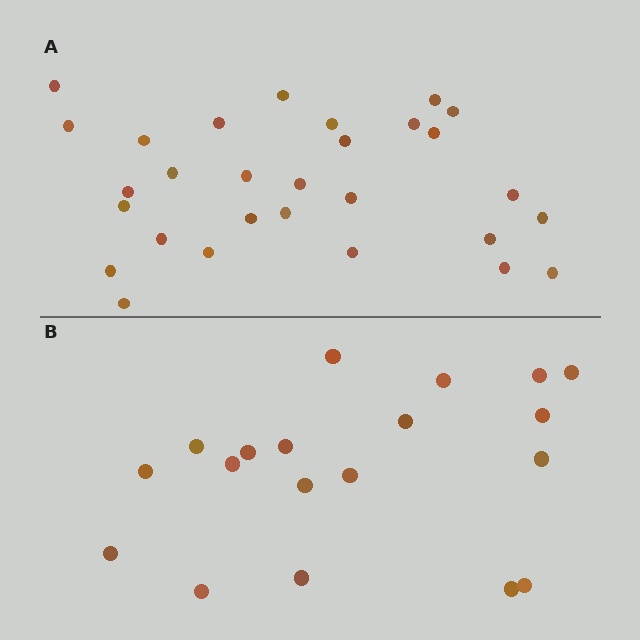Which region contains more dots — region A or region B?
Region A (the top region) has more dots.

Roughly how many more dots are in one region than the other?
Region A has roughly 10 or so more dots than region B.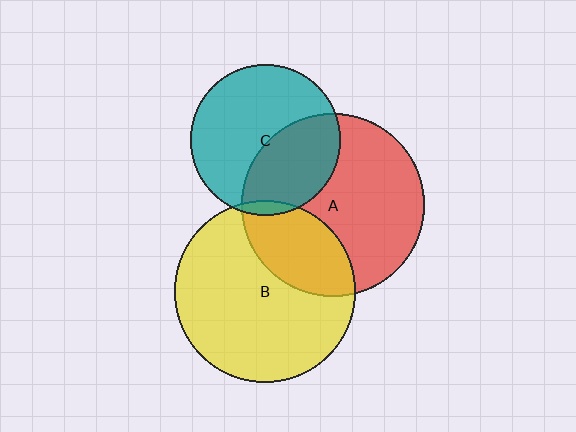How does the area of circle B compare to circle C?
Approximately 1.5 times.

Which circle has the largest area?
Circle A (red).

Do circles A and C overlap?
Yes.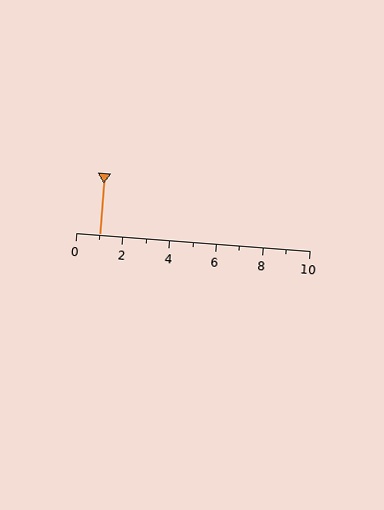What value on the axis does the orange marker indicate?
The marker indicates approximately 1.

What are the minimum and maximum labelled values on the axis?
The axis runs from 0 to 10.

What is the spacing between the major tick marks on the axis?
The major ticks are spaced 2 apart.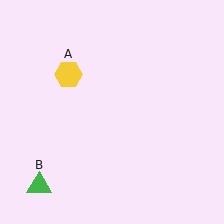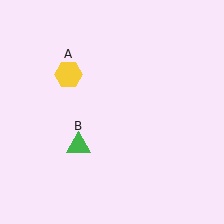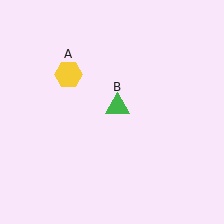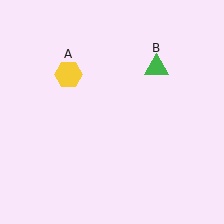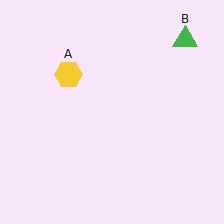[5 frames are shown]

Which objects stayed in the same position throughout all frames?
Yellow hexagon (object A) remained stationary.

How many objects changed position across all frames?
1 object changed position: green triangle (object B).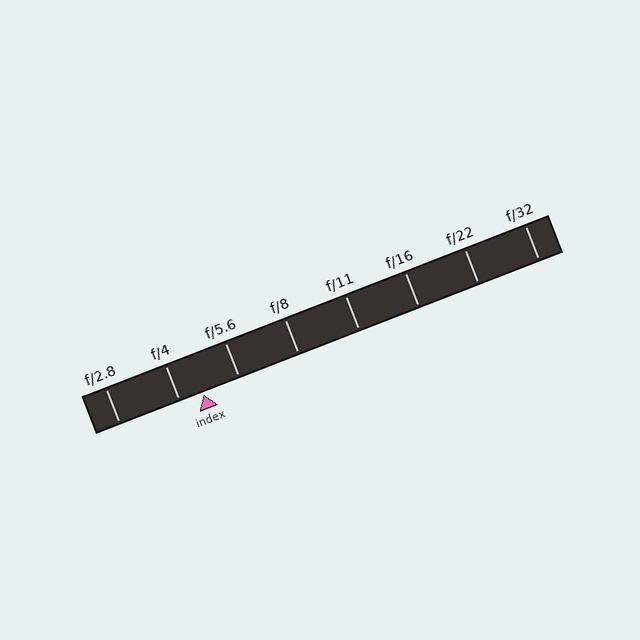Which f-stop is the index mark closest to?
The index mark is closest to f/4.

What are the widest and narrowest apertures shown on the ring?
The widest aperture shown is f/2.8 and the narrowest is f/32.